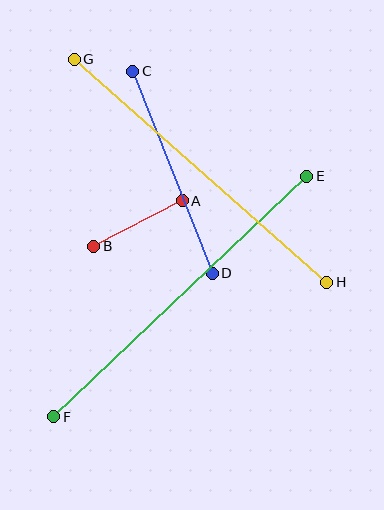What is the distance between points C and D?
The distance is approximately 217 pixels.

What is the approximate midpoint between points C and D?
The midpoint is at approximately (173, 172) pixels.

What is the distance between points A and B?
The distance is approximately 99 pixels.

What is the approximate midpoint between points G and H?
The midpoint is at approximately (201, 171) pixels.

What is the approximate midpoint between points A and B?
The midpoint is at approximately (138, 224) pixels.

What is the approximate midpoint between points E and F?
The midpoint is at approximately (180, 296) pixels.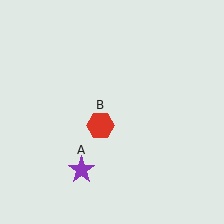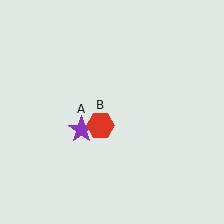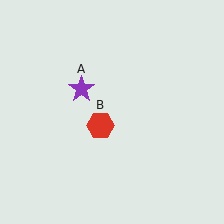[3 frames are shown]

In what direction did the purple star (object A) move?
The purple star (object A) moved up.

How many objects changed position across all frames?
1 object changed position: purple star (object A).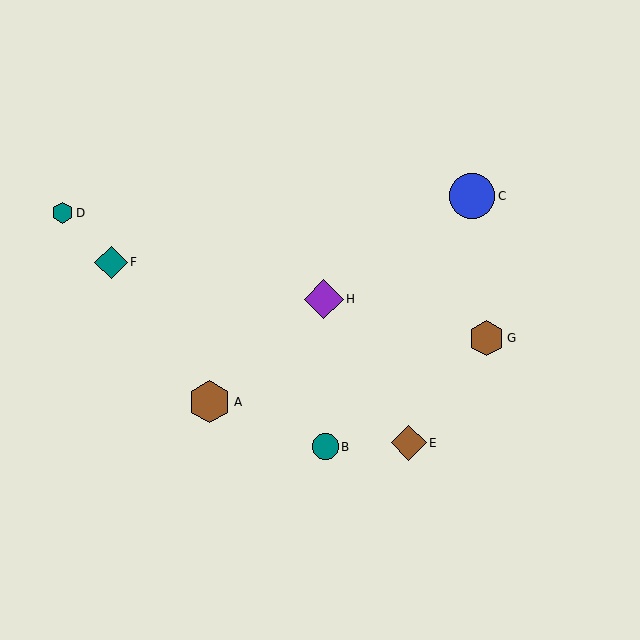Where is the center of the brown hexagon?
The center of the brown hexagon is at (210, 402).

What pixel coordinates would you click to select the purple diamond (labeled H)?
Click at (324, 299) to select the purple diamond H.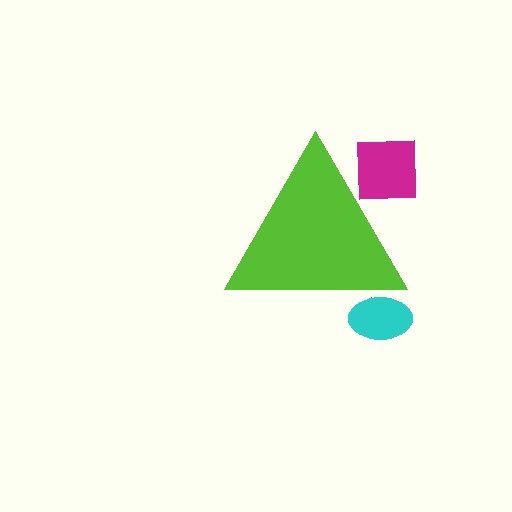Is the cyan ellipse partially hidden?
Yes, the cyan ellipse is partially hidden behind the lime triangle.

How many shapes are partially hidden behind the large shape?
3 shapes are partially hidden.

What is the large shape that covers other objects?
A lime triangle.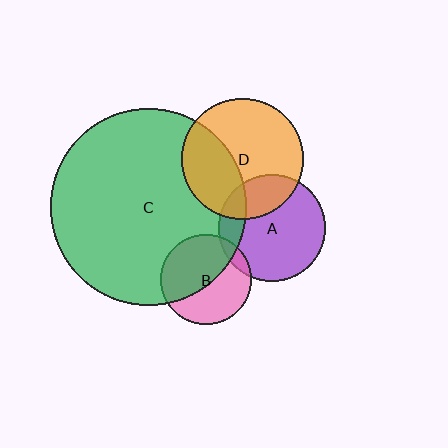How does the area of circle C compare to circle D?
Approximately 2.6 times.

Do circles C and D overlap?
Yes.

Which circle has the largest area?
Circle C (green).